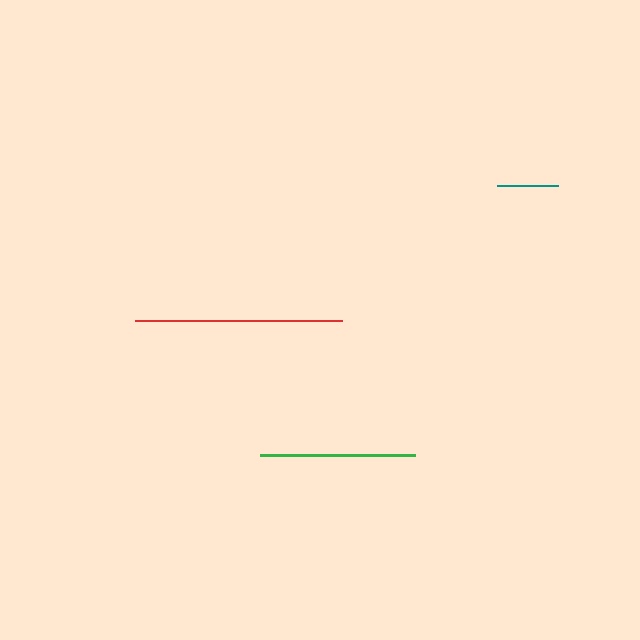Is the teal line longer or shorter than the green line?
The green line is longer than the teal line.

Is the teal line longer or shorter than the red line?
The red line is longer than the teal line.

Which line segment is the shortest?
The teal line is the shortest at approximately 61 pixels.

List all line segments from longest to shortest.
From longest to shortest: red, green, teal.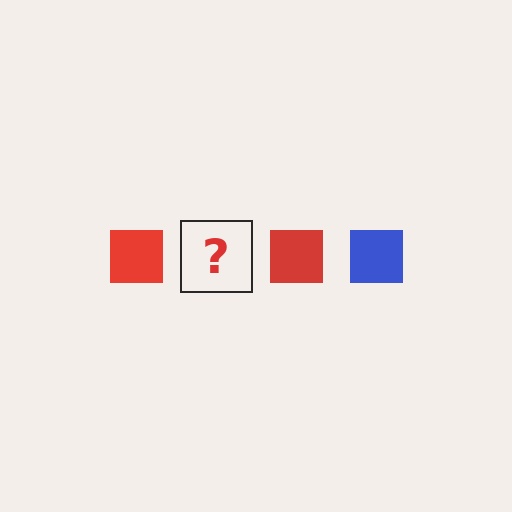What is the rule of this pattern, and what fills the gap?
The rule is that the pattern cycles through red, blue squares. The gap should be filled with a blue square.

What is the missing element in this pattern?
The missing element is a blue square.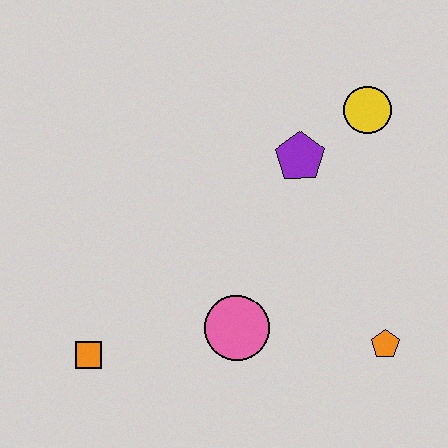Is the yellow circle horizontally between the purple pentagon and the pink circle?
No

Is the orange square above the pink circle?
No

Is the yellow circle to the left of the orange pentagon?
Yes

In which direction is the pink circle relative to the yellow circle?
The pink circle is below the yellow circle.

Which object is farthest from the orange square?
The yellow circle is farthest from the orange square.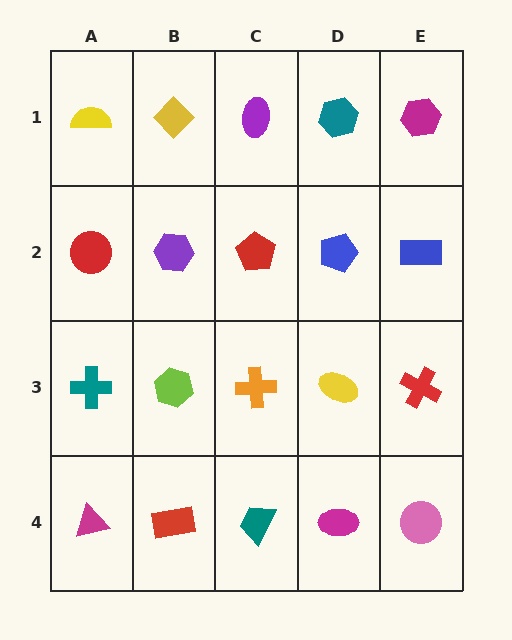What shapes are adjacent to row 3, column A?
A red circle (row 2, column A), a magenta triangle (row 4, column A), a lime hexagon (row 3, column B).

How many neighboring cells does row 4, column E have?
2.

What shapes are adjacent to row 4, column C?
An orange cross (row 3, column C), a red rectangle (row 4, column B), a magenta ellipse (row 4, column D).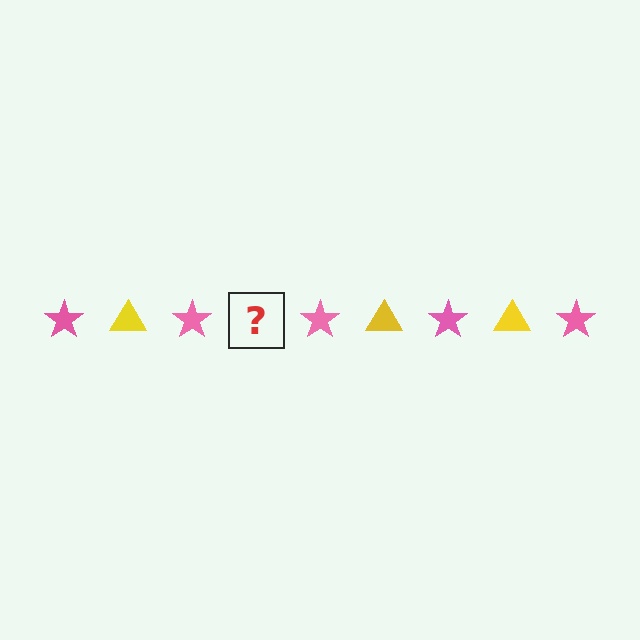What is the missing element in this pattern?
The missing element is a yellow triangle.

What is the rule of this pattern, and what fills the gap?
The rule is that the pattern alternates between pink star and yellow triangle. The gap should be filled with a yellow triangle.